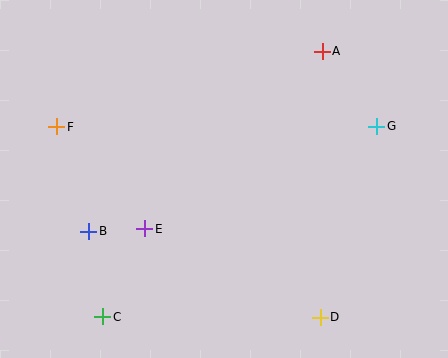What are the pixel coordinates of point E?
Point E is at (145, 229).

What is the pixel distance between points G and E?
The distance between G and E is 253 pixels.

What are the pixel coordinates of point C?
Point C is at (103, 317).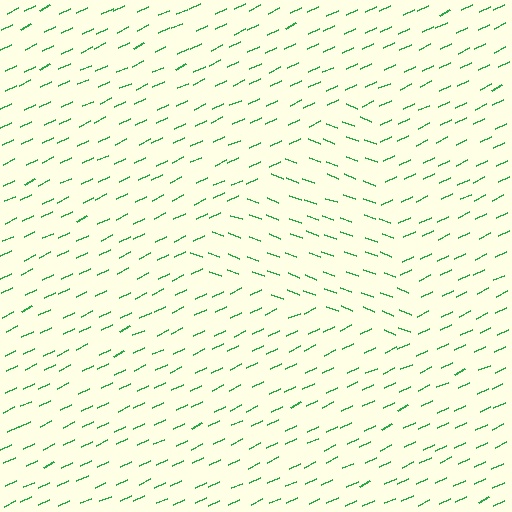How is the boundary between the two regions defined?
The boundary is defined purely by a change in line orientation (approximately 45 degrees difference). All lines are the same color and thickness.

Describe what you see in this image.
The image is filled with small green line segments. A triangle region in the image has lines oriented differently from the surrounding lines, creating a visible texture boundary.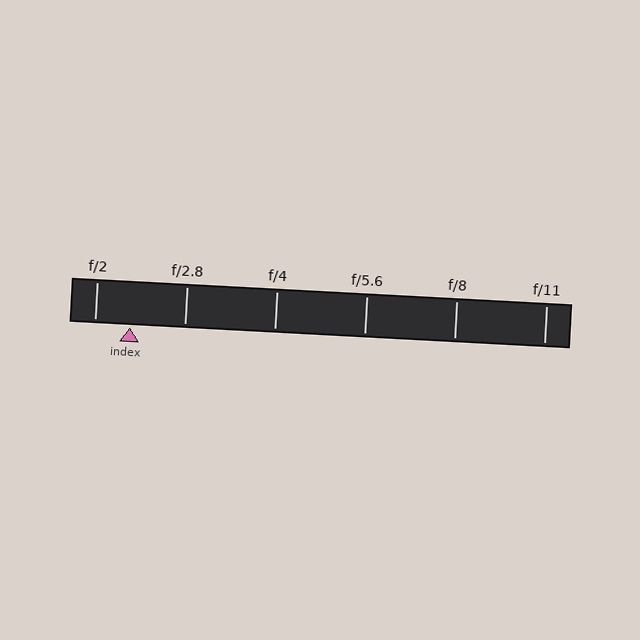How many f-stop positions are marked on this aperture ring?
There are 6 f-stop positions marked.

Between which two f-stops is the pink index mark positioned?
The index mark is between f/2 and f/2.8.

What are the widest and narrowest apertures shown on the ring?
The widest aperture shown is f/2 and the narrowest is f/11.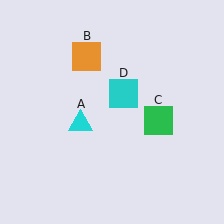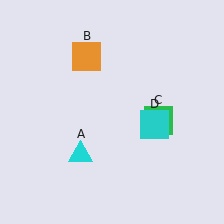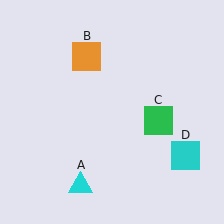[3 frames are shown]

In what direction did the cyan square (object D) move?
The cyan square (object D) moved down and to the right.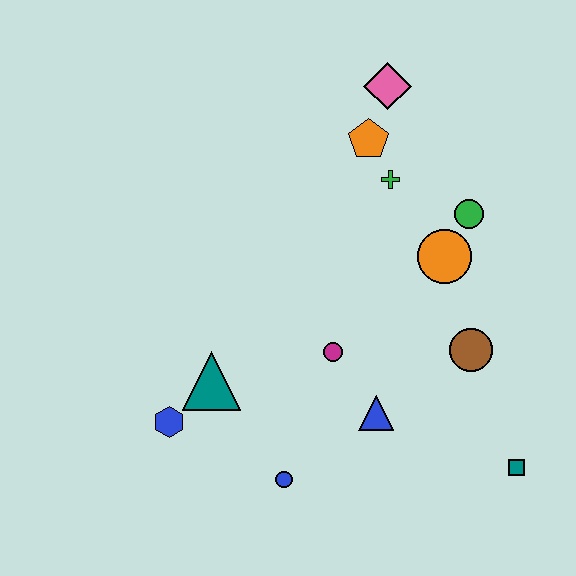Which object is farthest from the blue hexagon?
The pink diamond is farthest from the blue hexagon.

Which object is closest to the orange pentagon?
The green cross is closest to the orange pentagon.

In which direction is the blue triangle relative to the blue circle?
The blue triangle is to the right of the blue circle.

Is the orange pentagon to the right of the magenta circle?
Yes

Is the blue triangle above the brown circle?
No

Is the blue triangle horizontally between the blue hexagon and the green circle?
Yes